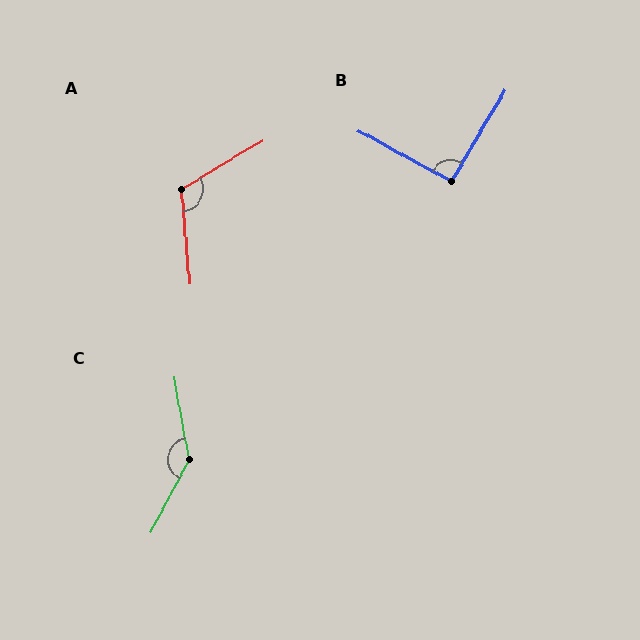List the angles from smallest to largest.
B (92°), A (116°), C (142°).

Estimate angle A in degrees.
Approximately 116 degrees.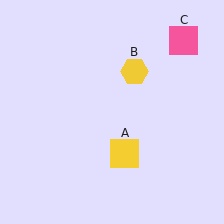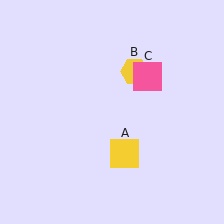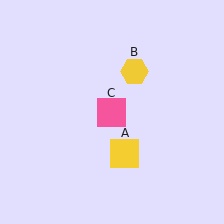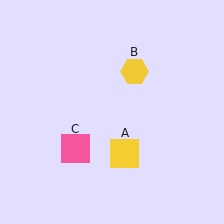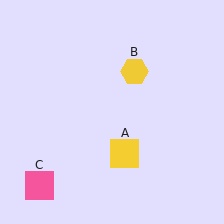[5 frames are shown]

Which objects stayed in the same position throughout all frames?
Yellow square (object A) and yellow hexagon (object B) remained stationary.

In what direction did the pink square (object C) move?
The pink square (object C) moved down and to the left.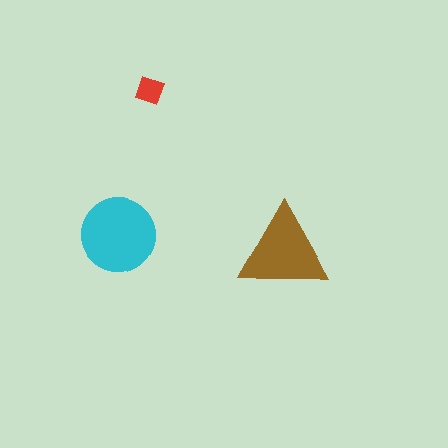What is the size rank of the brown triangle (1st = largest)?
2nd.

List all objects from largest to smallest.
The cyan circle, the brown triangle, the red diamond.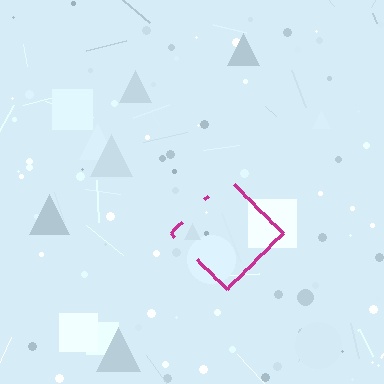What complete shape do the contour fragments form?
The contour fragments form a diamond.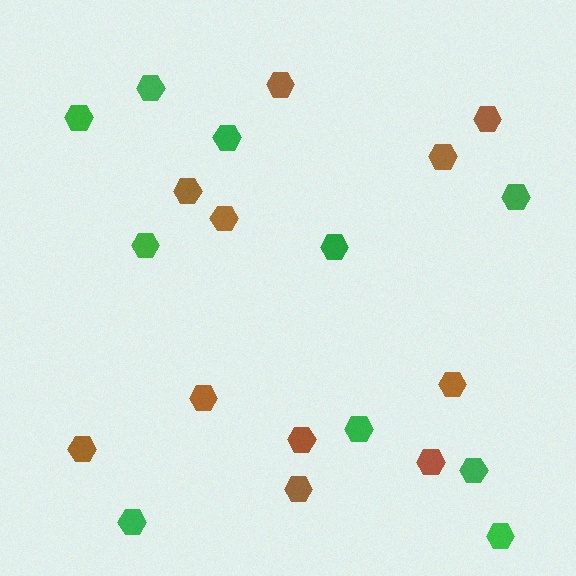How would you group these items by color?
There are 2 groups: one group of green hexagons (10) and one group of brown hexagons (11).